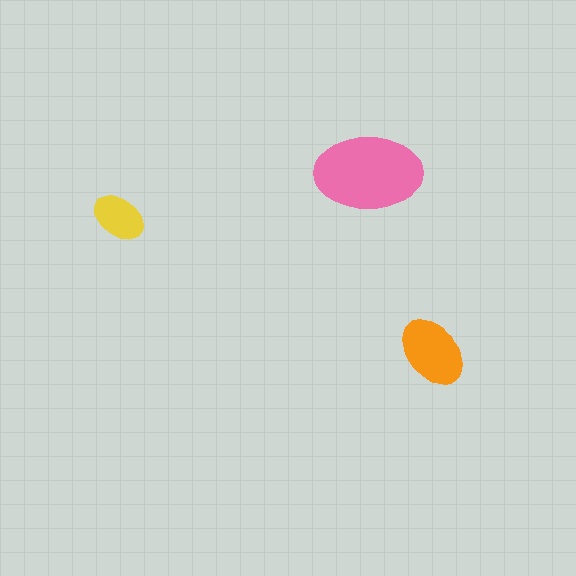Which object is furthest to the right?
The orange ellipse is rightmost.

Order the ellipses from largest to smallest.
the pink one, the orange one, the yellow one.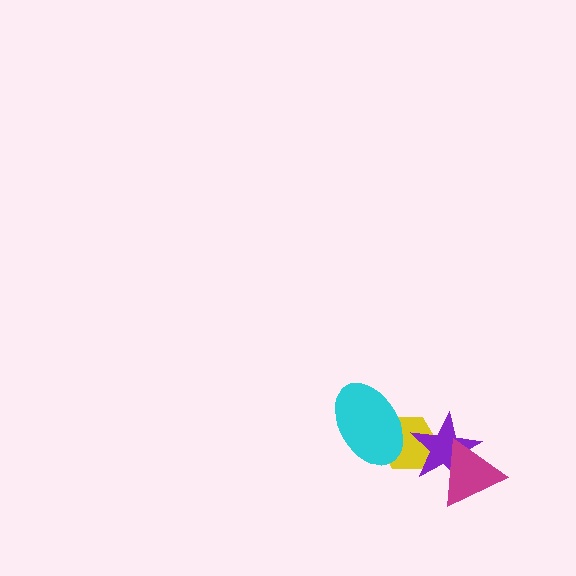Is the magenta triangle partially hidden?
No, no other shape covers it.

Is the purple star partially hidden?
Yes, it is partially covered by another shape.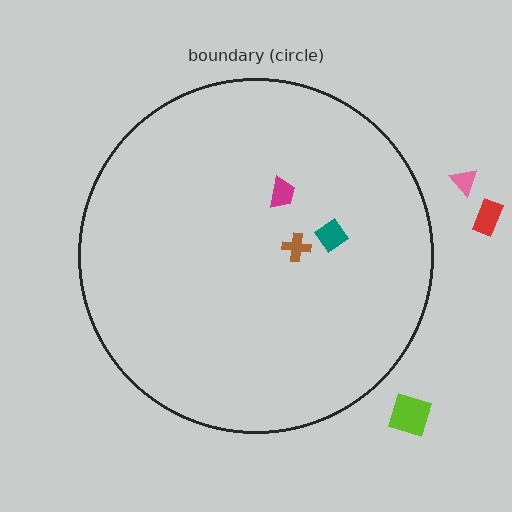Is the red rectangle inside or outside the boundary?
Outside.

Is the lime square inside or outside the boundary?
Outside.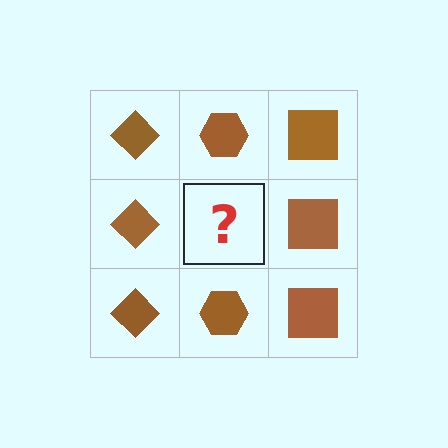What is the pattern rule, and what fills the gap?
The rule is that each column has a consistent shape. The gap should be filled with a brown hexagon.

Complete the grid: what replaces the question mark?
The question mark should be replaced with a brown hexagon.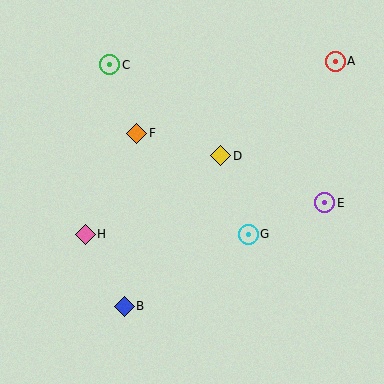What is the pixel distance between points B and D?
The distance between B and D is 179 pixels.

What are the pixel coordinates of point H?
Point H is at (85, 234).